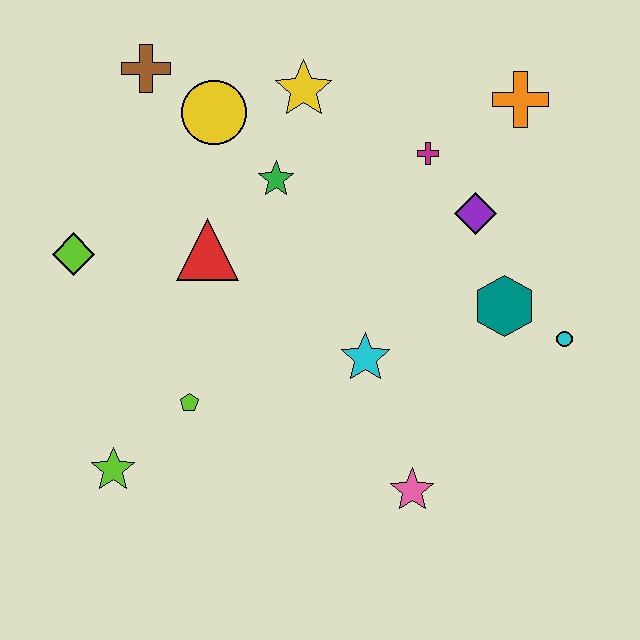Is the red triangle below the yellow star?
Yes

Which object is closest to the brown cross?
The yellow circle is closest to the brown cross.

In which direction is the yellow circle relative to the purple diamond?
The yellow circle is to the left of the purple diamond.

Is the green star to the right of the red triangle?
Yes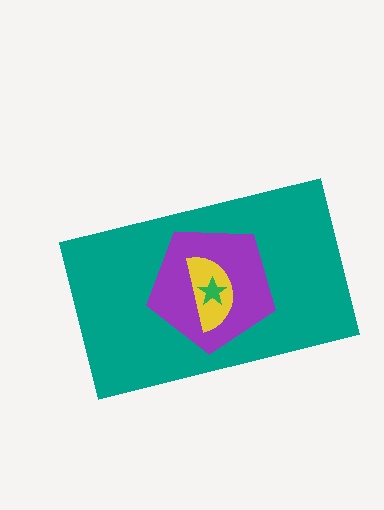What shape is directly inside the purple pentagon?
The yellow semicircle.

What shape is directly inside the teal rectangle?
The purple pentagon.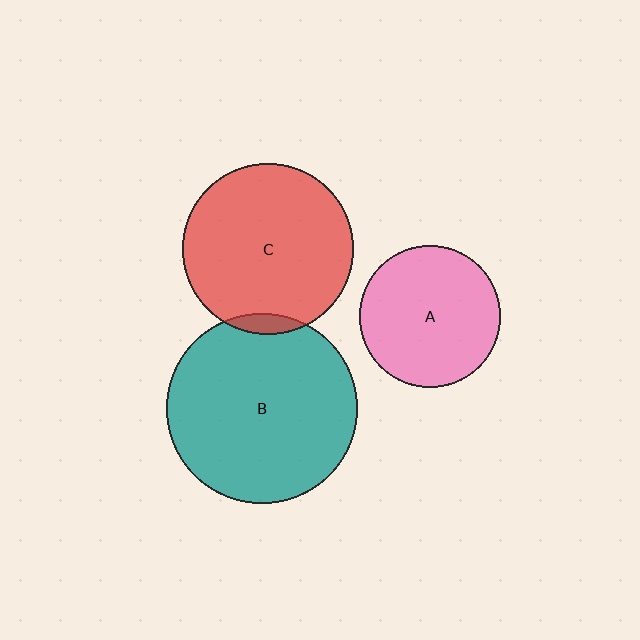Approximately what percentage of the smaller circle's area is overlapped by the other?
Approximately 5%.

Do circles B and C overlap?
Yes.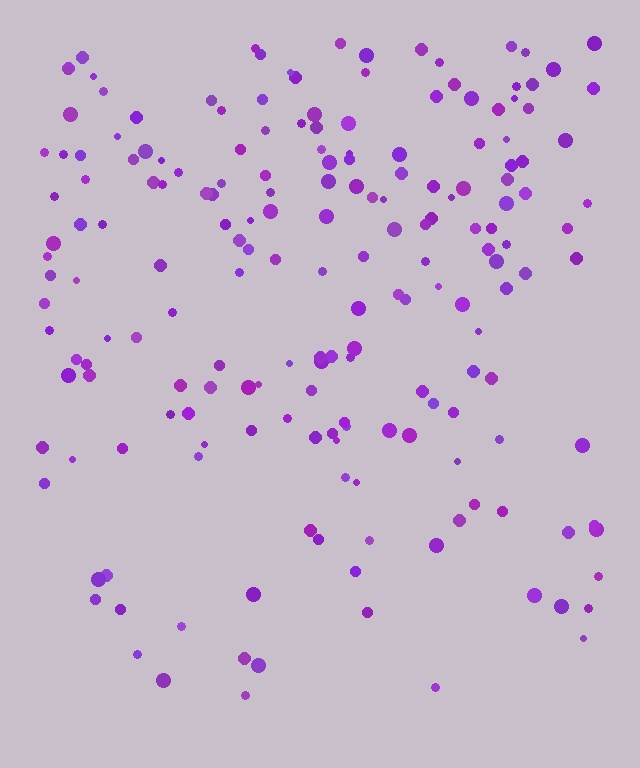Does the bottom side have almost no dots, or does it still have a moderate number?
Still a moderate number, just noticeably fewer than the top.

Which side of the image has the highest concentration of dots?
The top.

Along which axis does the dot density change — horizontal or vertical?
Vertical.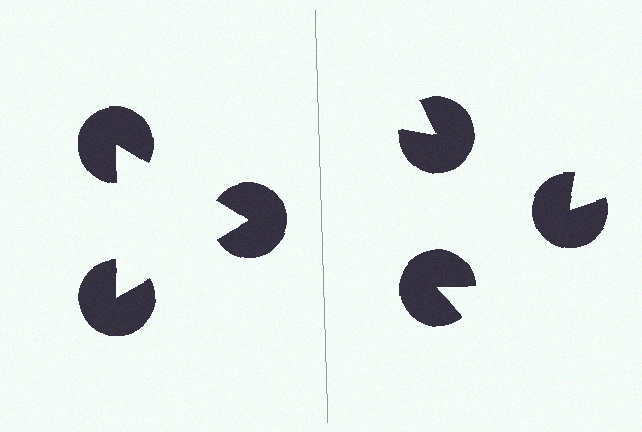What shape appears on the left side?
An illusory triangle.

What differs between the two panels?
The pac-man discs are positioned identically on both sides; only the wedge orientations differ. On the left they align to a triangle; on the right they are misaligned.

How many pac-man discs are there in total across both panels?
6 — 3 on each side.